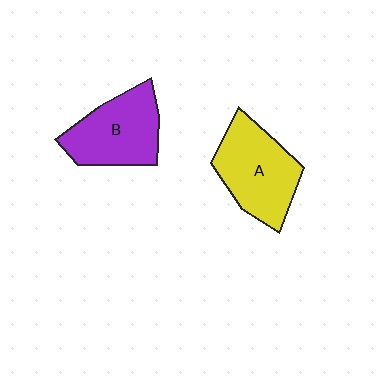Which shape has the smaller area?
Shape B (purple).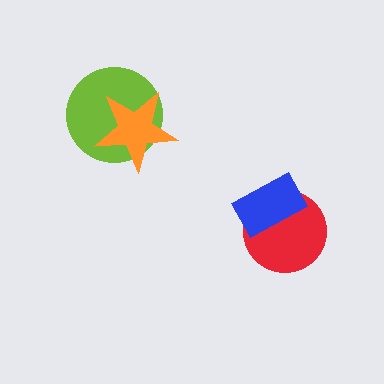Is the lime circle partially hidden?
Yes, it is partially covered by another shape.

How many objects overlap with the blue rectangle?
1 object overlaps with the blue rectangle.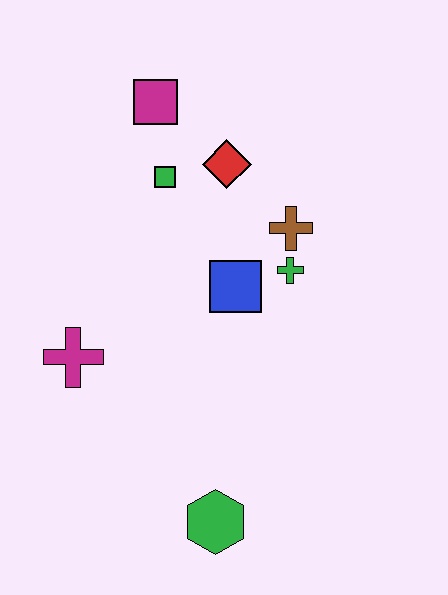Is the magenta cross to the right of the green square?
No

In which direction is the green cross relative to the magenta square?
The green cross is below the magenta square.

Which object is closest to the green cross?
The brown cross is closest to the green cross.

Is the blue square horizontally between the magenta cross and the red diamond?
No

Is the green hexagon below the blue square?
Yes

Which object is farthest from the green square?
The green hexagon is farthest from the green square.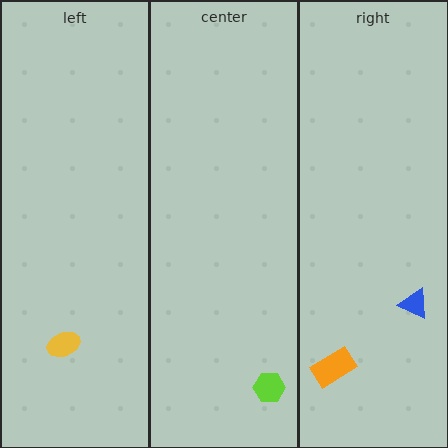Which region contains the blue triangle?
The right region.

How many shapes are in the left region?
1.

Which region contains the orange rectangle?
The right region.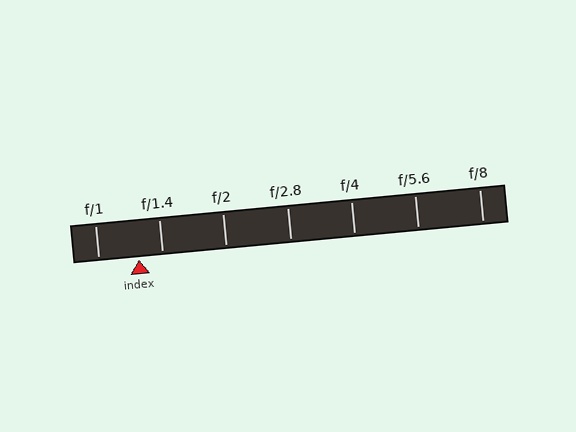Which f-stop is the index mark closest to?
The index mark is closest to f/1.4.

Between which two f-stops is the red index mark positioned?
The index mark is between f/1 and f/1.4.